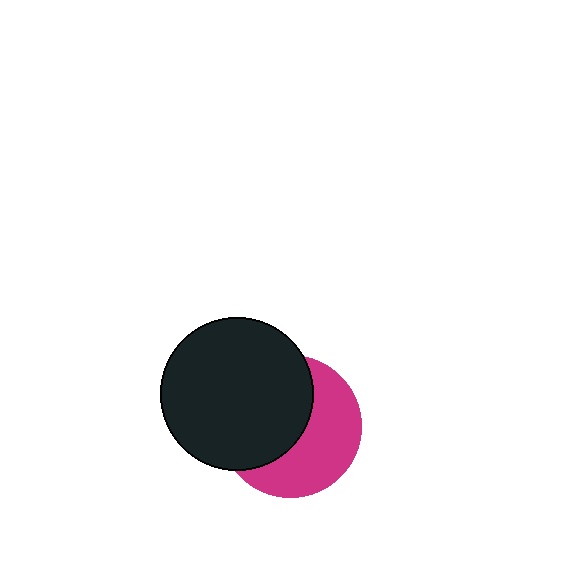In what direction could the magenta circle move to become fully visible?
The magenta circle could move right. That would shift it out from behind the black circle entirely.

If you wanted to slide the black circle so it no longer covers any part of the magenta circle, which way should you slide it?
Slide it left — that is the most direct way to separate the two shapes.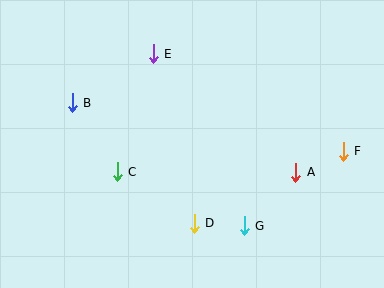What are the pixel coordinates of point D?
Point D is at (194, 223).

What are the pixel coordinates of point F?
Point F is at (343, 151).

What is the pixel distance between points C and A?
The distance between C and A is 178 pixels.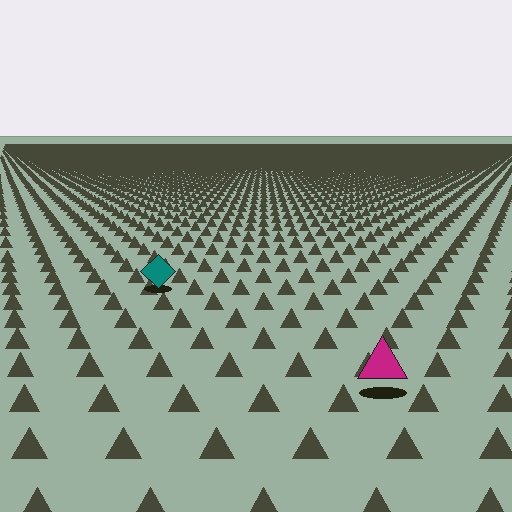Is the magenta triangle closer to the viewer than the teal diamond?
Yes. The magenta triangle is closer — you can tell from the texture gradient: the ground texture is coarser near it.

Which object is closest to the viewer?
The magenta triangle is closest. The texture marks near it are larger and more spread out.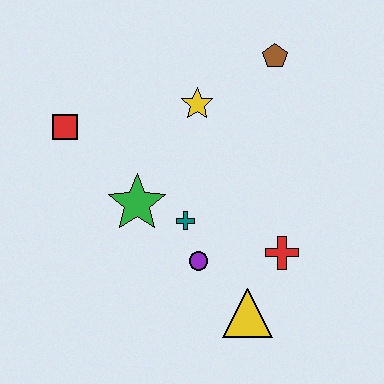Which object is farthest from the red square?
The yellow triangle is farthest from the red square.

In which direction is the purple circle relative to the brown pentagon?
The purple circle is below the brown pentagon.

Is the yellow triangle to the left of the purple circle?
No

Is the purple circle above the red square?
No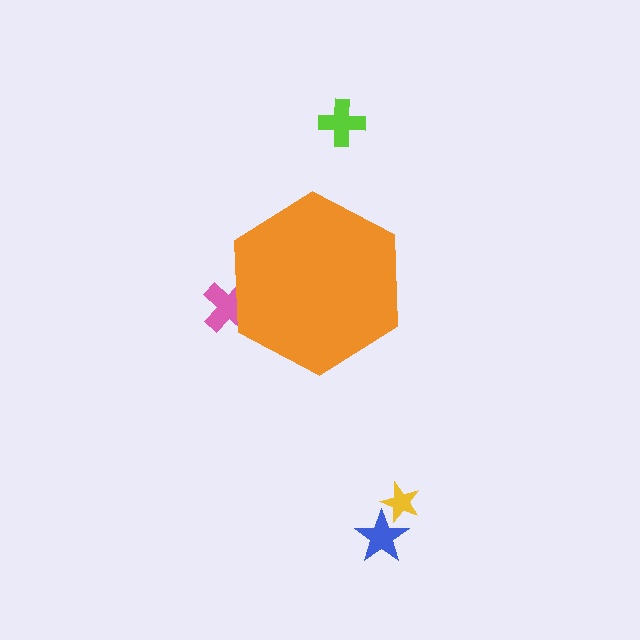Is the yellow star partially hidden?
No, the yellow star is fully visible.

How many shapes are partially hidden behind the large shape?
1 shape is partially hidden.